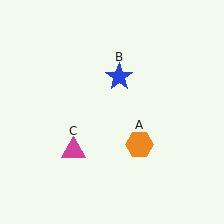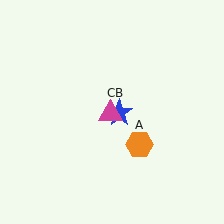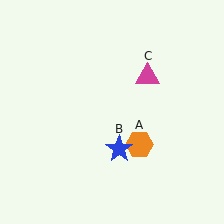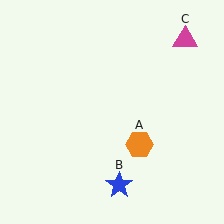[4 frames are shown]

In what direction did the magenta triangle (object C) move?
The magenta triangle (object C) moved up and to the right.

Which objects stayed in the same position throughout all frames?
Orange hexagon (object A) remained stationary.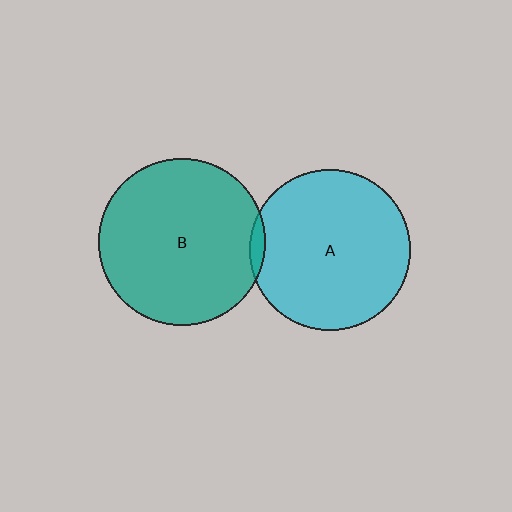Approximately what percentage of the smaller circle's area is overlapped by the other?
Approximately 5%.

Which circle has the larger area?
Circle B (teal).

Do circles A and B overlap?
Yes.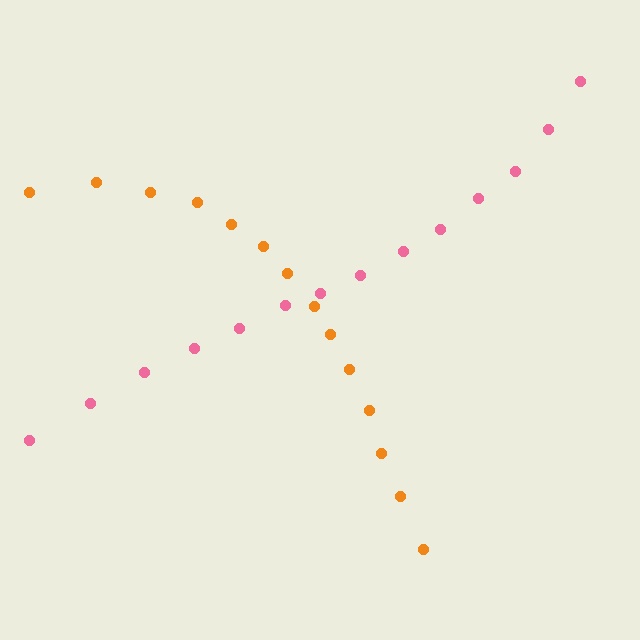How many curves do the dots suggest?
There are 2 distinct paths.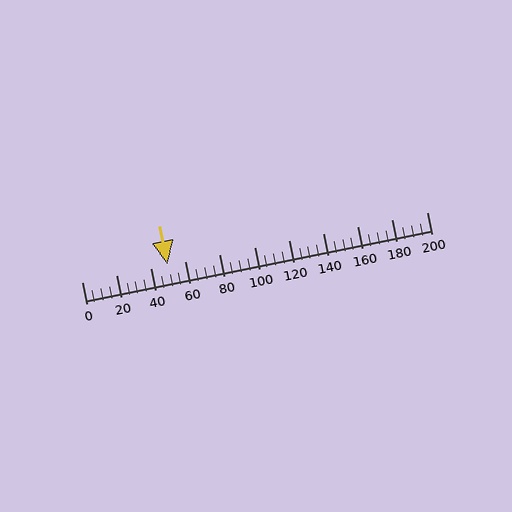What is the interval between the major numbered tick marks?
The major tick marks are spaced 20 units apart.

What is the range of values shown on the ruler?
The ruler shows values from 0 to 200.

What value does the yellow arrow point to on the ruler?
The yellow arrow points to approximately 50.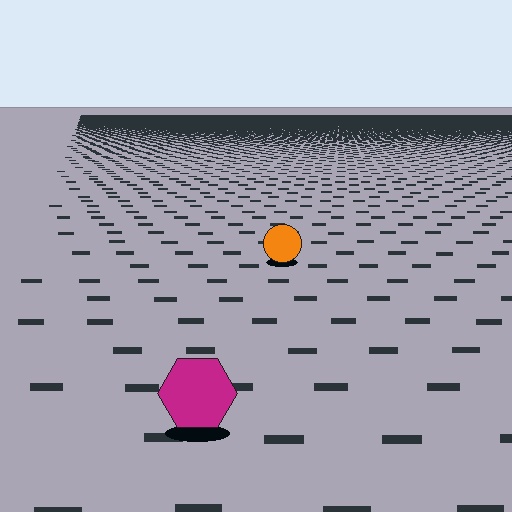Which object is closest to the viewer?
The magenta hexagon is closest. The texture marks near it are larger and more spread out.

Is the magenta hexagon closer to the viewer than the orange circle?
Yes. The magenta hexagon is closer — you can tell from the texture gradient: the ground texture is coarser near it.